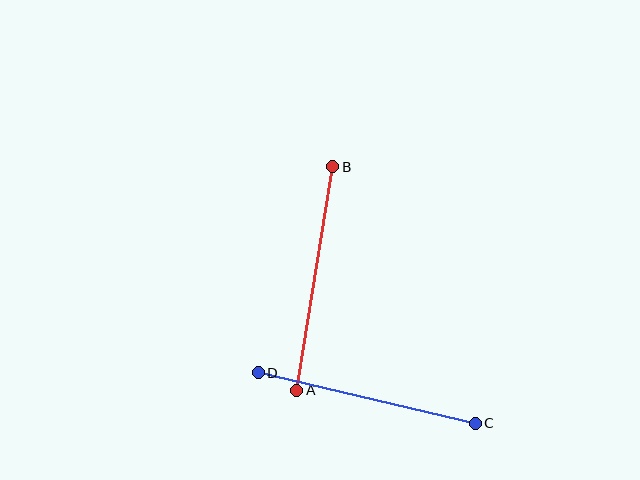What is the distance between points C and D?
The distance is approximately 223 pixels.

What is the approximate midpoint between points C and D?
The midpoint is at approximately (367, 398) pixels.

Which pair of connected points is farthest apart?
Points A and B are farthest apart.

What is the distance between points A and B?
The distance is approximately 227 pixels.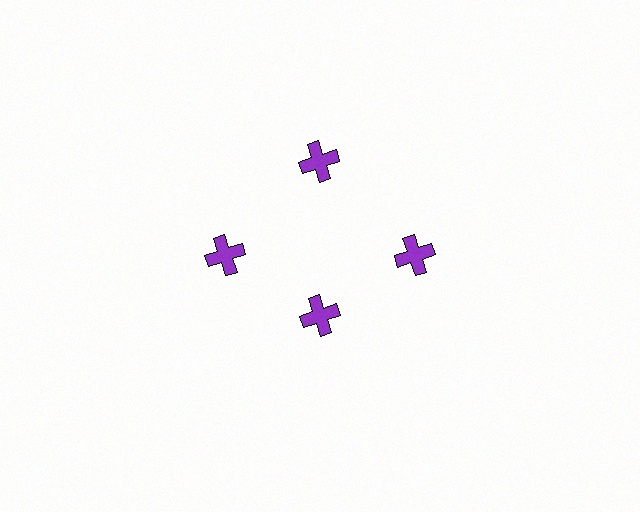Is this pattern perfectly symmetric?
No. The 4 purple crosses are arranged in a ring, but one element near the 6 o'clock position is pulled inward toward the center, breaking the 4-fold rotational symmetry.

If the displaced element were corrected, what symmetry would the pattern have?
It would have 4-fold rotational symmetry — the pattern would map onto itself every 90 degrees.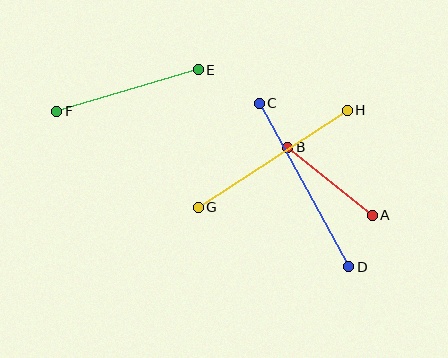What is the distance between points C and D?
The distance is approximately 187 pixels.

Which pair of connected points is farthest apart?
Points C and D are farthest apart.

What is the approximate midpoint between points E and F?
The midpoint is at approximately (127, 91) pixels.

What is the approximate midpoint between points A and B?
The midpoint is at approximately (330, 181) pixels.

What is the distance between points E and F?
The distance is approximately 148 pixels.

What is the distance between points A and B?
The distance is approximately 108 pixels.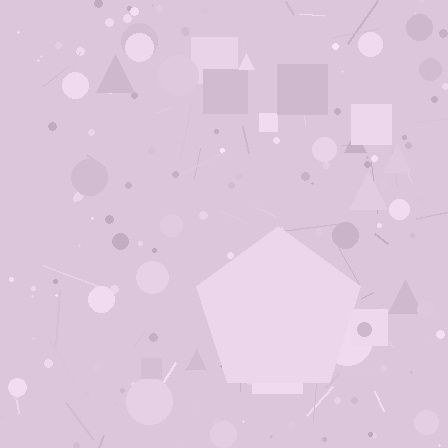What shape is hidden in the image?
A pentagon is hidden in the image.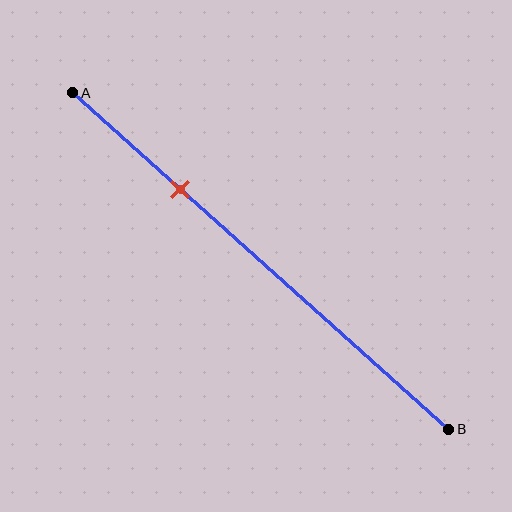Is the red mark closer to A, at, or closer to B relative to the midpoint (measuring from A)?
The red mark is closer to point A than the midpoint of segment AB.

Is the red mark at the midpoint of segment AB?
No, the mark is at about 30% from A, not at the 50% midpoint.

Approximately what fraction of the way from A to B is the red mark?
The red mark is approximately 30% of the way from A to B.